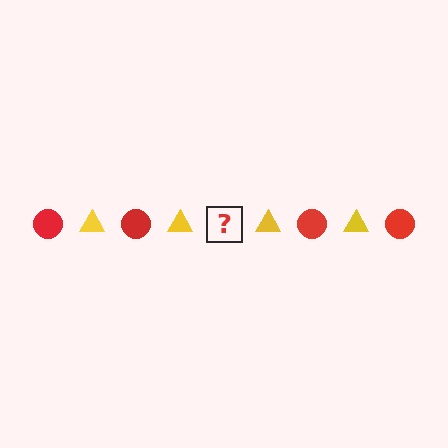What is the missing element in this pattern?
The missing element is a red circle.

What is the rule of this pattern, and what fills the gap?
The rule is that the pattern alternates between red circle and yellow triangle. The gap should be filled with a red circle.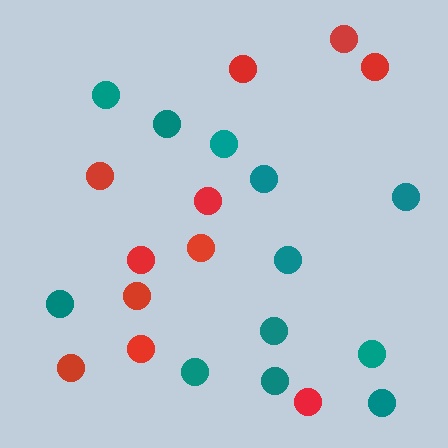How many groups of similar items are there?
There are 2 groups: one group of teal circles (12) and one group of red circles (11).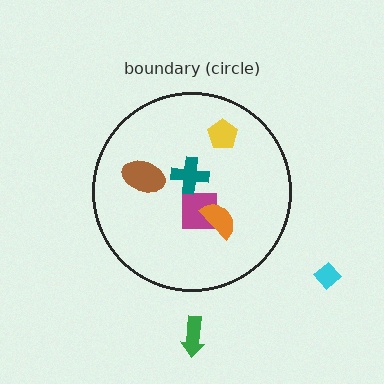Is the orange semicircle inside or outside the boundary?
Inside.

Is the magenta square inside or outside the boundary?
Inside.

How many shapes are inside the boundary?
5 inside, 2 outside.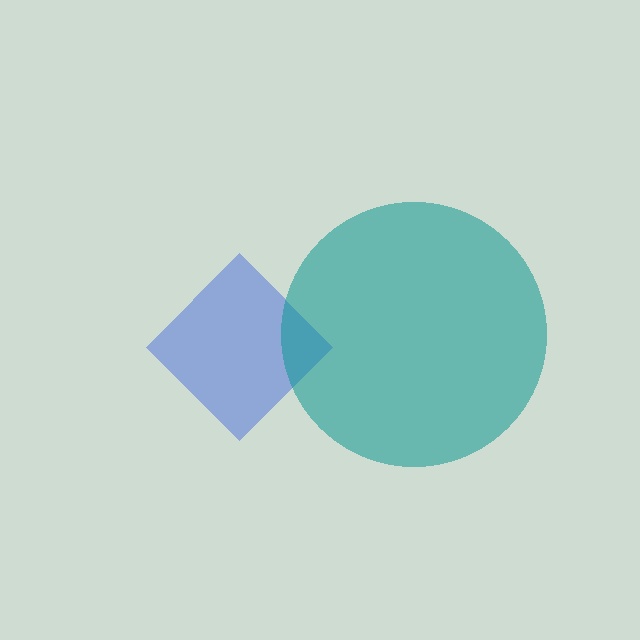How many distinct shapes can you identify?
There are 2 distinct shapes: a blue diamond, a teal circle.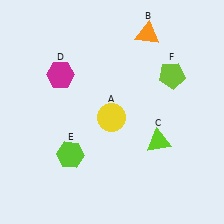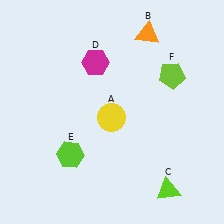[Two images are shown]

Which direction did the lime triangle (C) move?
The lime triangle (C) moved down.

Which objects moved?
The objects that moved are: the lime triangle (C), the magenta hexagon (D).